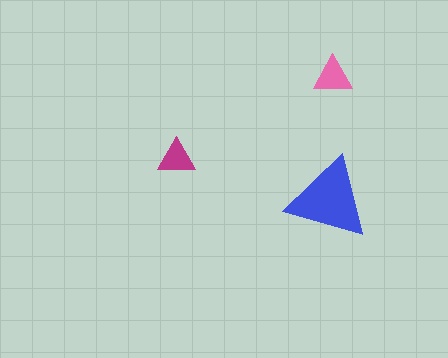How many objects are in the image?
There are 3 objects in the image.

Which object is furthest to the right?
The pink triangle is rightmost.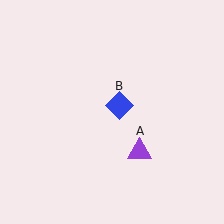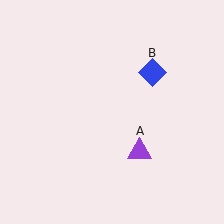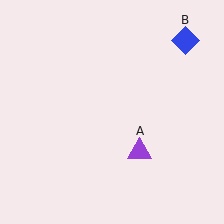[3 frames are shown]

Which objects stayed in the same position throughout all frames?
Purple triangle (object A) remained stationary.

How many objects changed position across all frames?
1 object changed position: blue diamond (object B).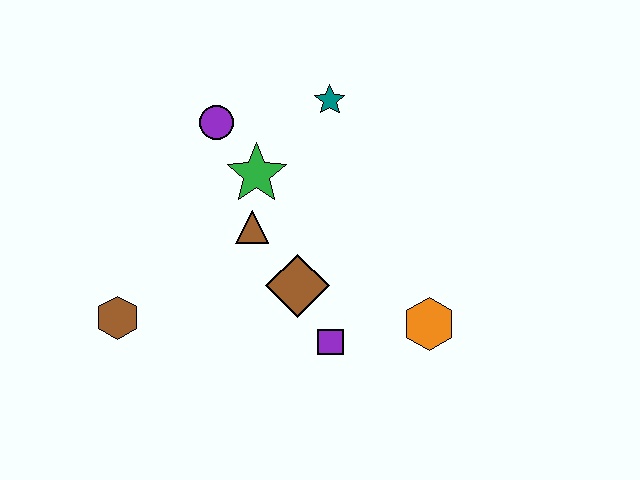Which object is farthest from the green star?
The orange hexagon is farthest from the green star.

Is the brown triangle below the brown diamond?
No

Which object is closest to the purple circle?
The green star is closest to the purple circle.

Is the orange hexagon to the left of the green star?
No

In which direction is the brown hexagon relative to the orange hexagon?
The brown hexagon is to the left of the orange hexagon.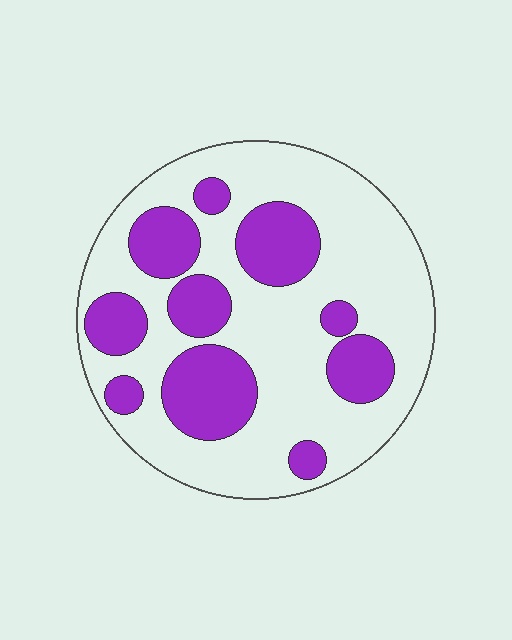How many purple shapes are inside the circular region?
10.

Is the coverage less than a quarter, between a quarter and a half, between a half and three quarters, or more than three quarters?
Between a quarter and a half.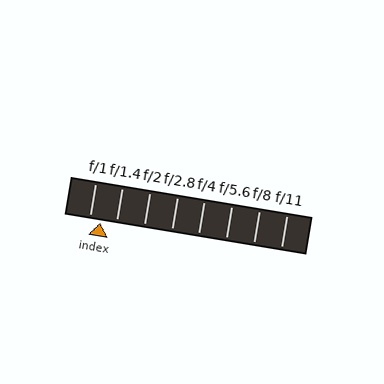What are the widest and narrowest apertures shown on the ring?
The widest aperture shown is f/1 and the narrowest is f/11.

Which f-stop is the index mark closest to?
The index mark is closest to f/1.